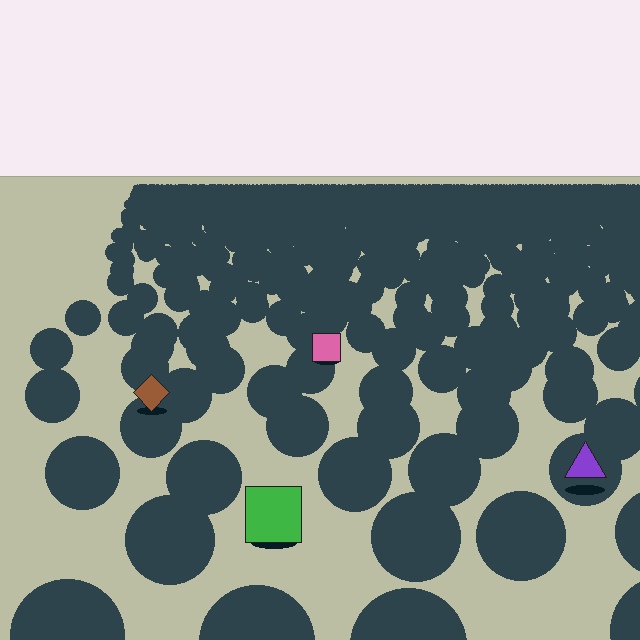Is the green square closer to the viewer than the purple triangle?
Yes. The green square is closer — you can tell from the texture gradient: the ground texture is coarser near it.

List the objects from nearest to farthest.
From nearest to farthest: the green square, the purple triangle, the brown diamond, the pink square.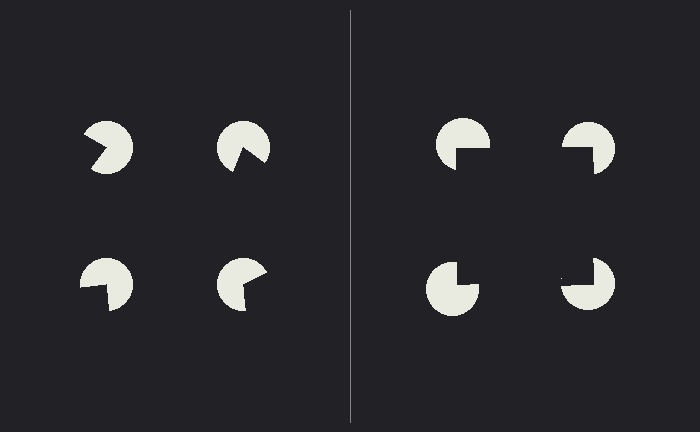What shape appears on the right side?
An illusory square.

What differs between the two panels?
The pac-man discs are positioned identically on both sides; only the wedge orientations differ. On the right they align to a square; on the left they are misaligned.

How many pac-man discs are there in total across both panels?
8 — 4 on each side.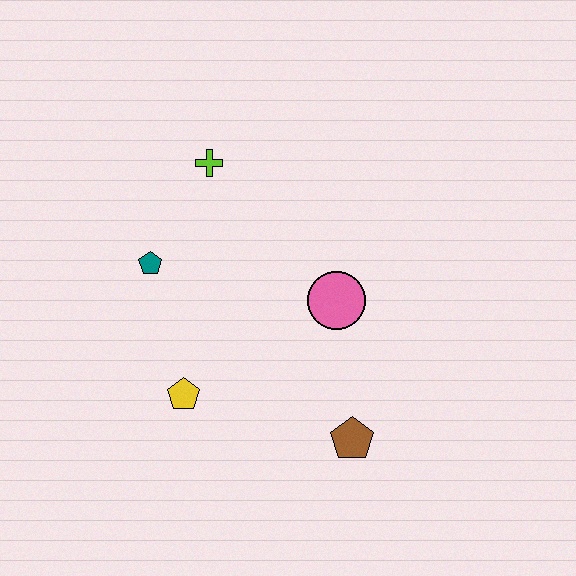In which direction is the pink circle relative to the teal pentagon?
The pink circle is to the right of the teal pentagon.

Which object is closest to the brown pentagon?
The pink circle is closest to the brown pentagon.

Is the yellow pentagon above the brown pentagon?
Yes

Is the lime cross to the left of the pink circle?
Yes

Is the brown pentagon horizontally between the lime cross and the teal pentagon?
No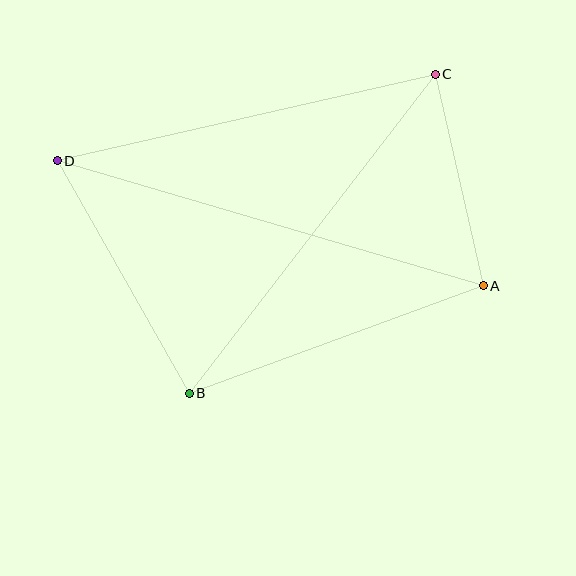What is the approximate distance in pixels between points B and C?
The distance between B and C is approximately 403 pixels.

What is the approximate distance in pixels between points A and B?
The distance between A and B is approximately 313 pixels.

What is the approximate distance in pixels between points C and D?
The distance between C and D is approximately 387 pixels.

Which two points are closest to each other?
Points A and C are closest to each other.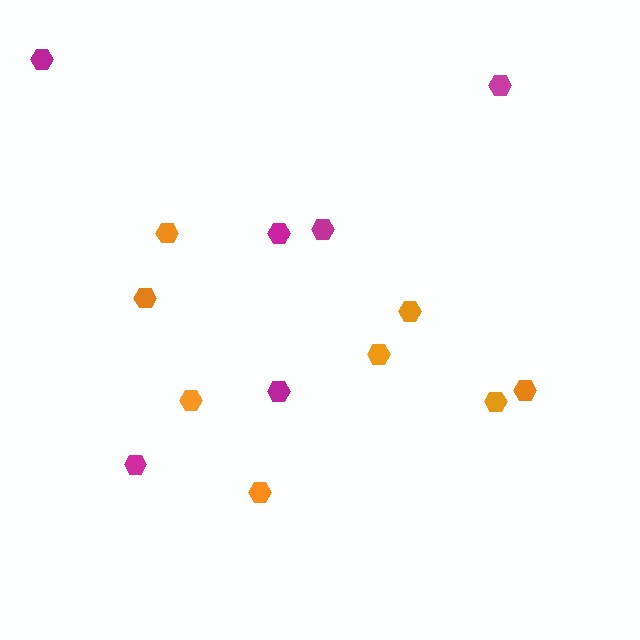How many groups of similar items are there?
There are 2 groups: one group of magenta hexagons (6) and one group of orange hexagons (8).